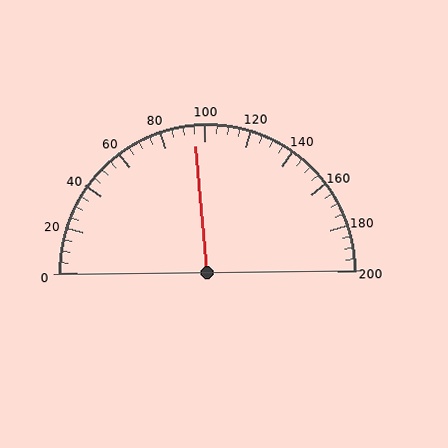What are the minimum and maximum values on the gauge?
The gauge ranges from 0 to 200.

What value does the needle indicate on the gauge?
The needle indicates approximately 95.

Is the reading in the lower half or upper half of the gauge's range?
The reading is in the lower half of the range (0 to 200).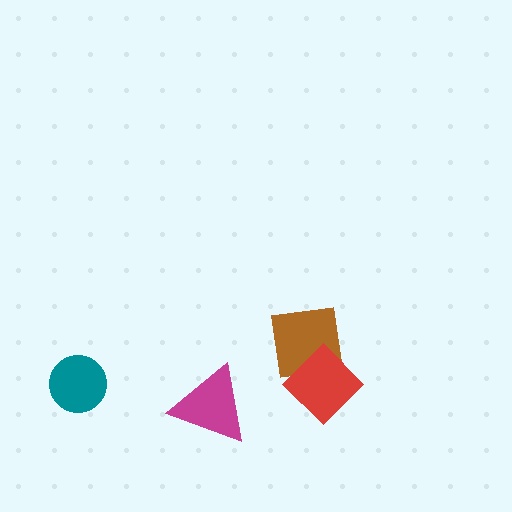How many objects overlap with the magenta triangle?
0 objects overlap with the magenta triangle.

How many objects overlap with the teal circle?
0 objects overlap with the teal circle.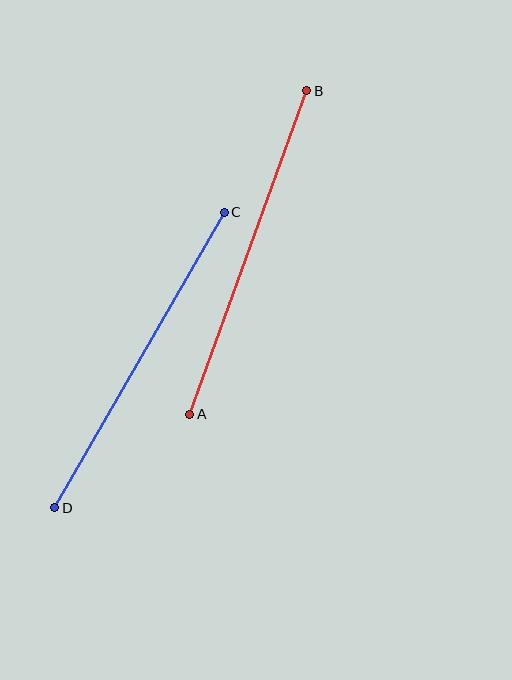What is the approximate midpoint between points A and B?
The midpoint is at approximately (248, 253) pixels.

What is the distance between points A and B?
The distance is approximately 344 pixels.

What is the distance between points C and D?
The distance is approximately 341 pixels.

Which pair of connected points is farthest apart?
Points A and B are farthest apart.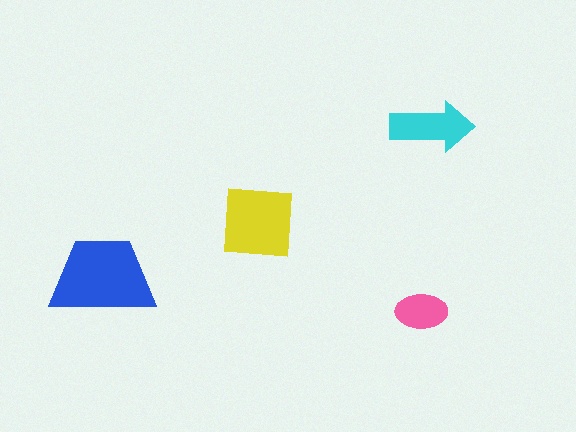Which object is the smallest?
The pink ellipse.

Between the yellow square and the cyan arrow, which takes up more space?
The yellow square.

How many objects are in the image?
There are 4 objects in the image.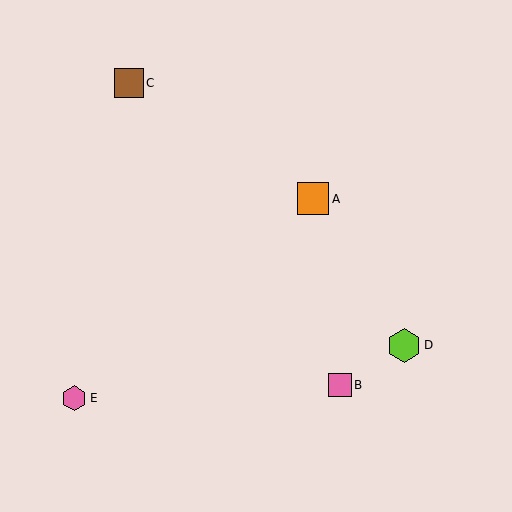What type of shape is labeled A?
Shape A is an orange square.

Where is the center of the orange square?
The center of the orange square is at (313, 199).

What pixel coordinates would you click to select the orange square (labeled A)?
Click at (313, 199) to select the orange square A.